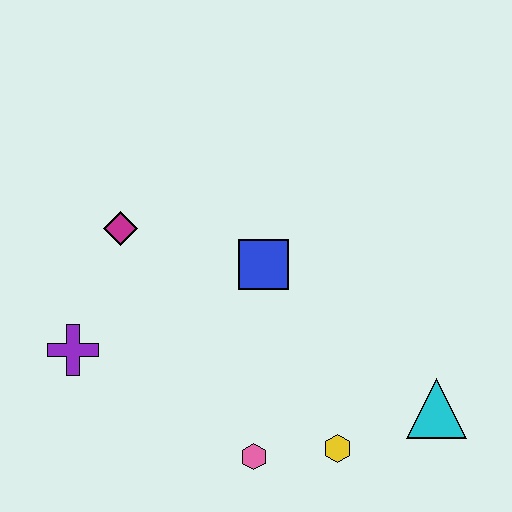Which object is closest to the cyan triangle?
The yellow hexagon is closest to the cyan triangle.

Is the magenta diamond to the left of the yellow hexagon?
Yes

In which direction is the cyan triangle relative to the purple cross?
The cyan triangle is to the right of the purple cross.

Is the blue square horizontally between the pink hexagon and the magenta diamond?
No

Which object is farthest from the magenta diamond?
The cyan triangle is farthest from the magenta diamond.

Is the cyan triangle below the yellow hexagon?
No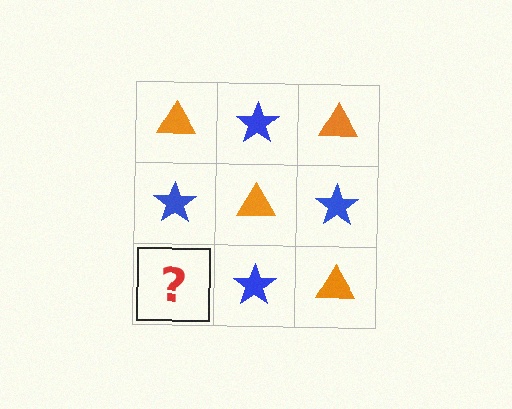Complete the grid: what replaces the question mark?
The question mark should be replaced with an orange triangle.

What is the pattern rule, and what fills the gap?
The rule is that it alternates orange triangle and blue star in a checkerboard pattern. The gap should be filled with an orange triangle.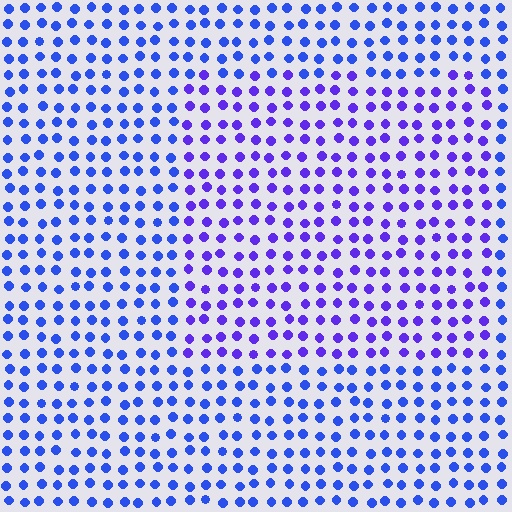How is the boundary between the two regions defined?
The boundary is defined purely by a slight shift in hue (about 29 degrees). Spacing, size, and orientation are identical on both sides.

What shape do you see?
I see a rectangle.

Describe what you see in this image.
The image is filled with small blue elements in a uniform arrangement. A rectangle-shaped region is visible where the elements are tinted to a slightly different hue, forming a subtle color boundary.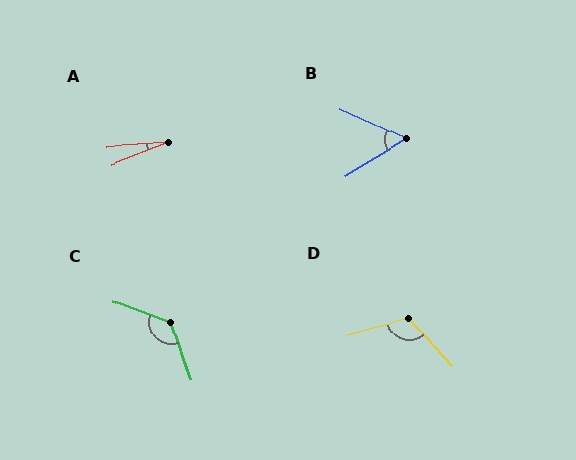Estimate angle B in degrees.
Approximately 56 degrees.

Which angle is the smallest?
A, at approximately 18 degrees.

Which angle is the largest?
C, at approximately 129 degrees.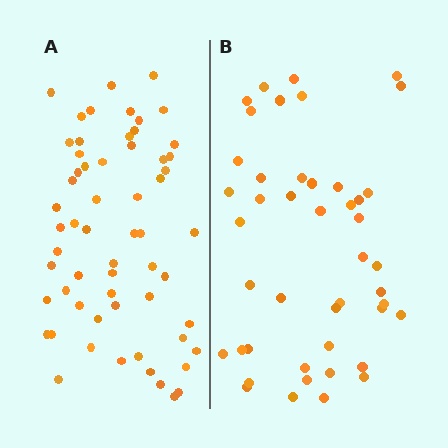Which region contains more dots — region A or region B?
Region A (the left region) has more dots.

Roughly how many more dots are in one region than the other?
Region A has approximately 15 more dots than region B.